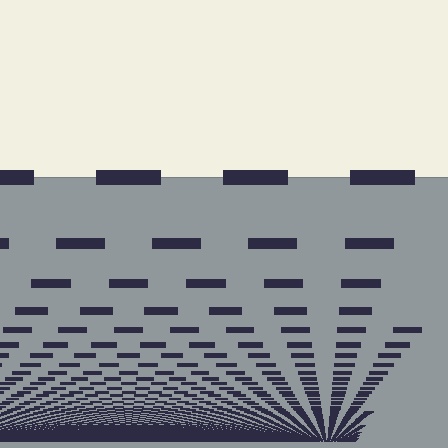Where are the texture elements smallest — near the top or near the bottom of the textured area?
Near the bottom.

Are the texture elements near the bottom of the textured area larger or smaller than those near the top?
Smaller. The gradient is inverted — elements near the bottom are smaller and denser.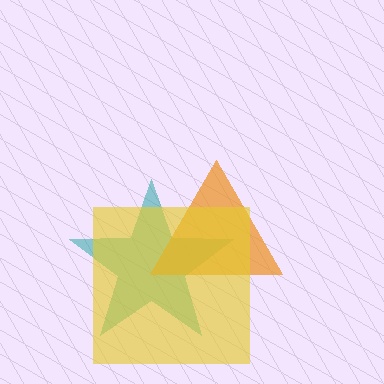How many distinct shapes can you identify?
There are 3 distinct shapes: a teal star, an orange triangle, a yellow square.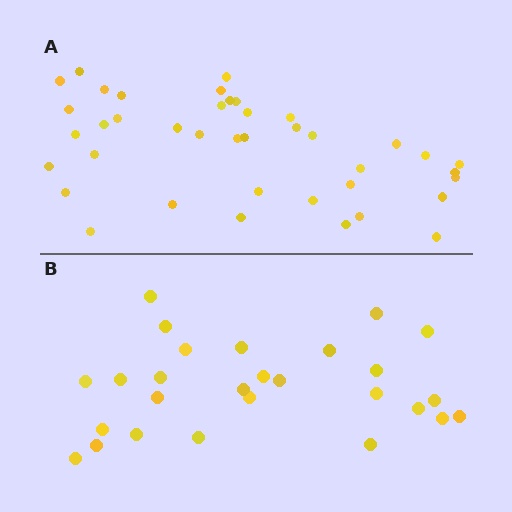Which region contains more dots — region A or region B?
Region A (the top region) has more dots.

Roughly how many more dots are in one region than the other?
Region A has approximately 15 more dots than region B.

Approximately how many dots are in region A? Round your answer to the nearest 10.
About 40 dots.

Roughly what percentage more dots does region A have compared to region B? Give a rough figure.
About 50% more.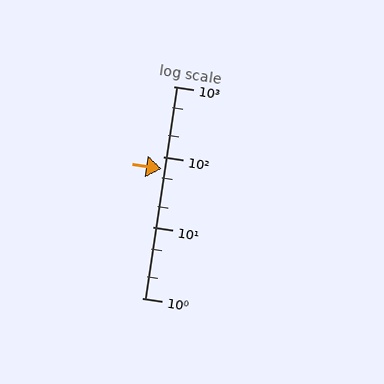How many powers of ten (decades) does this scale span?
The scale spans 3 decades, from 1 to 1000.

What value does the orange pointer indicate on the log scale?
The pointer indicates approximately 68.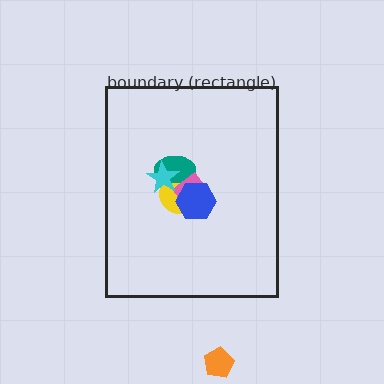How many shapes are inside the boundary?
5 inside, 1 outside.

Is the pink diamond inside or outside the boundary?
Inside.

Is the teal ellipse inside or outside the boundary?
Inside.